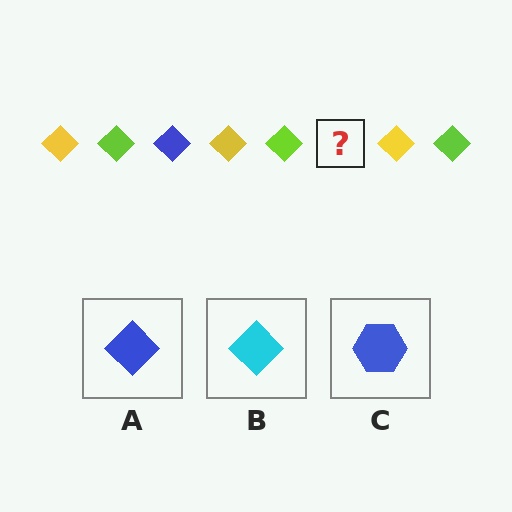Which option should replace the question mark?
Option A.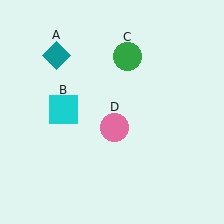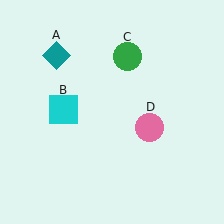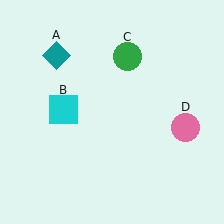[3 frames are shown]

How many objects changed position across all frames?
1 object changed position: pink circle (object D).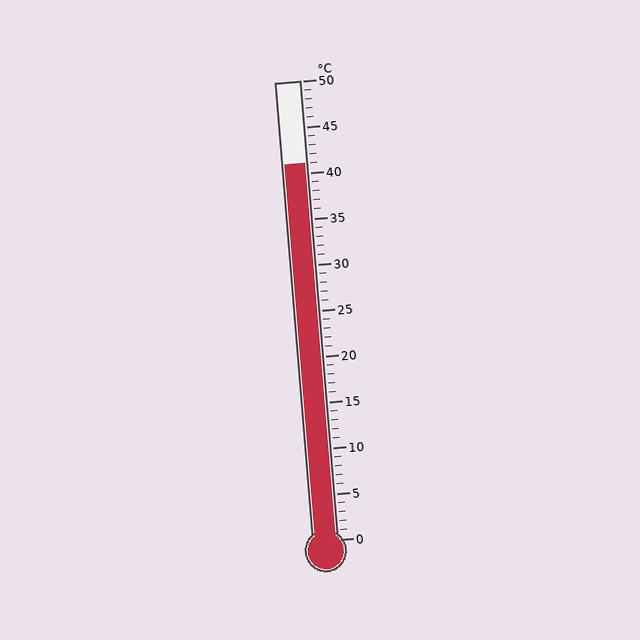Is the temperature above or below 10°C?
The temperature is above 10°C.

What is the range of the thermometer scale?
The thermometer scale ranges from 0°C to 50°C.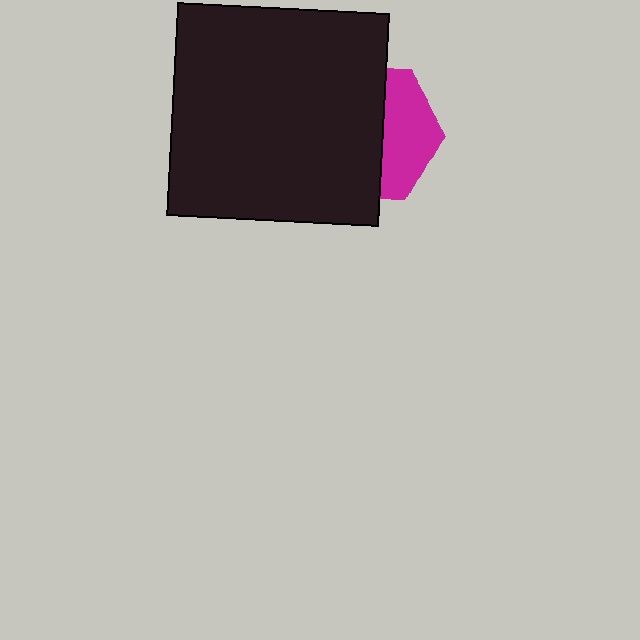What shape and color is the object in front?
The object in front is a black square.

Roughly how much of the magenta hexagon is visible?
A small part of it is visible (roughly 39%).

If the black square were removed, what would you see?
You would see the complete magenta hexagon.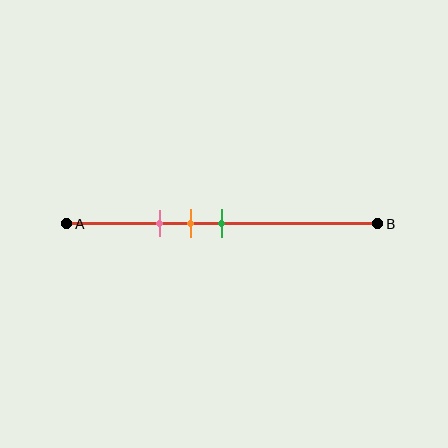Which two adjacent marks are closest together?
The orange and green marks are the closest adjacent pair.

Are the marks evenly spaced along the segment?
Yes, the marks are approximately evenly spaced.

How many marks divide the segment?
There are 3 marks dividing the segment.